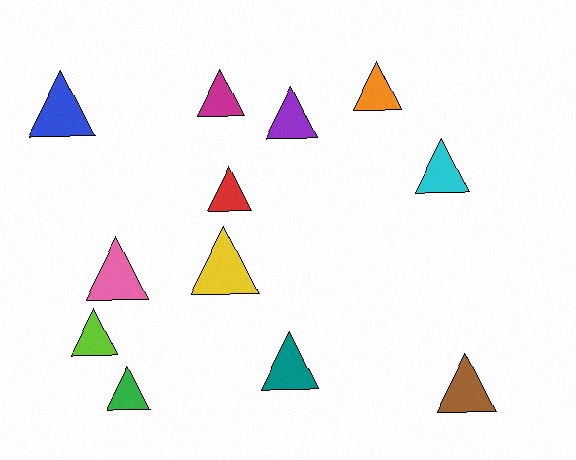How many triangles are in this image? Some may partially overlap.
There are 12 triangles.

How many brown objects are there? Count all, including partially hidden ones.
There is 1 brown object.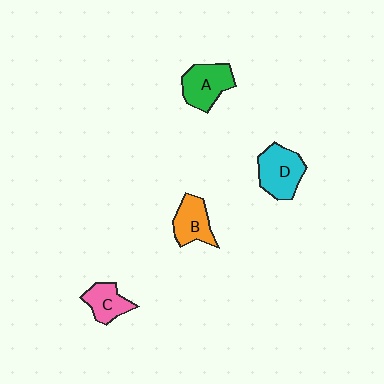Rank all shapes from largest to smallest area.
From largest to smallest: D (cyan), A (green), B (orange), C (pink).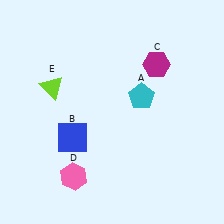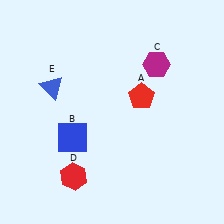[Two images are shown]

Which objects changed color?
A changed from cyan to red. D changed from pink to red. E changed from lime to blue.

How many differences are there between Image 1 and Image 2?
There are 3 differences between the two images.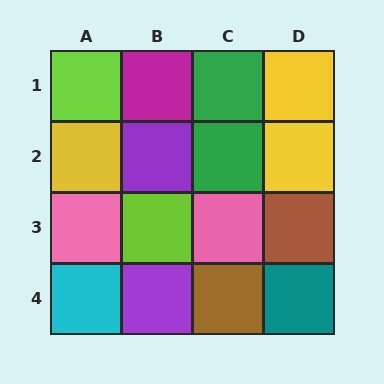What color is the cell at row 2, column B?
Purple.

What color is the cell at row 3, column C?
Pink.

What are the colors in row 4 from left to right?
Cyan, purple, brown, teal.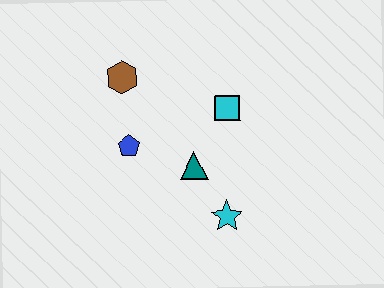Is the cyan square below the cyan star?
No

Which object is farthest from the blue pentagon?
The cyan star is farthest from the blue pentagon.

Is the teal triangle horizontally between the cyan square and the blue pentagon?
Yes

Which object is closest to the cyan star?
The teal triangle is closest to the cyan star.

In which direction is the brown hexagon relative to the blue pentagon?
The brown hexagon is above the blue pentagon.